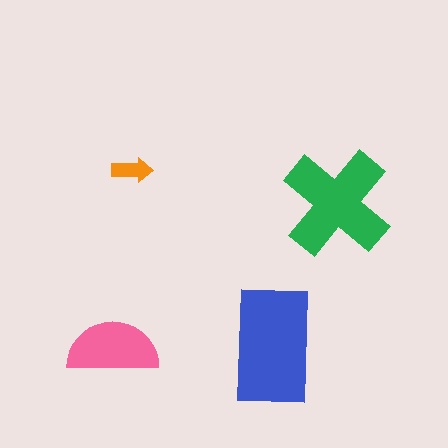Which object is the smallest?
The orange arrow.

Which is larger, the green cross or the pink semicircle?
The green cross.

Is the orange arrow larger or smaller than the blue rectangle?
Smaller.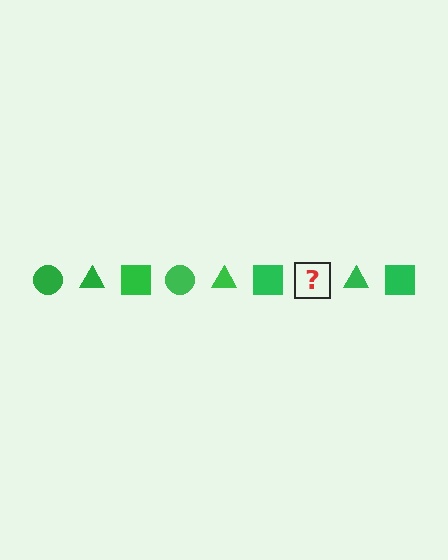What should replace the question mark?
The question mark should be replaced with a green circle.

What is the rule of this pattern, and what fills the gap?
The rule is that the pattern cycles through circle, triangle, square shapes in green. The gap should be filled with a green circle.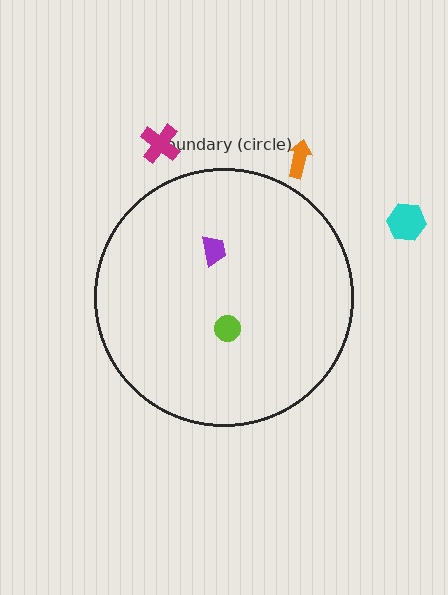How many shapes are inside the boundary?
2 inside, 3 outside.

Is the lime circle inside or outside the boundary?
Inside.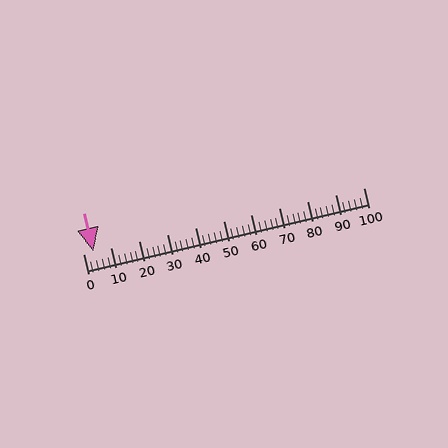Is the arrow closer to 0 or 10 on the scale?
The arrow is closer to 0.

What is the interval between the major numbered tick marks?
The major tick marks are spaced 10 units apart.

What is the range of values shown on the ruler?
The ruler shows values from 0 to 100.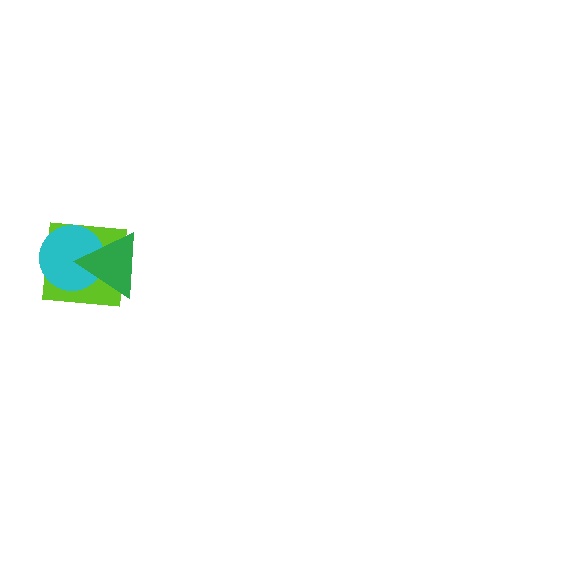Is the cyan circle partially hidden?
Yes, it is partially covered by another shape.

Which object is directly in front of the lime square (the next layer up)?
The cyan circle is directly in front of the lime square.